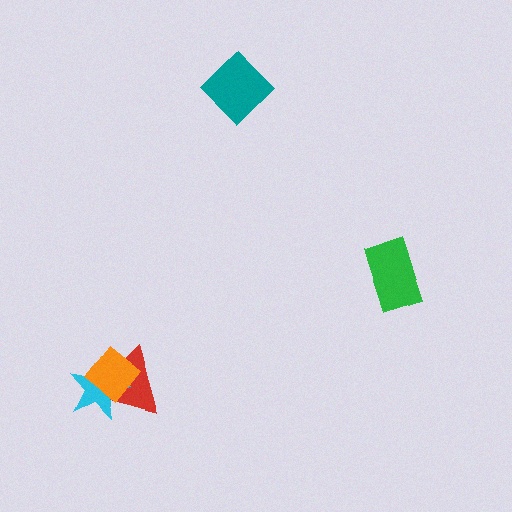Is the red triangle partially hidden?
Yes, it is partially covered by another shape.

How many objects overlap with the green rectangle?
0 objects overlap with the green rectangle.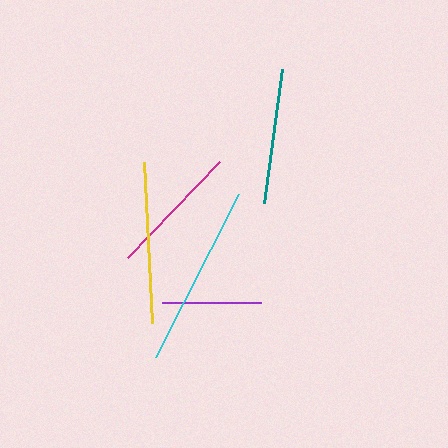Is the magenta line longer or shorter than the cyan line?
The cyan line is longer than the magenta line.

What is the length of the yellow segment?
The yellow segment is approximately 161 pixels long.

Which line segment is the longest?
The cyan line is the longest at approximately 183 pixels.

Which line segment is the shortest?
The purple line is the shortest at approximately 99 pixels.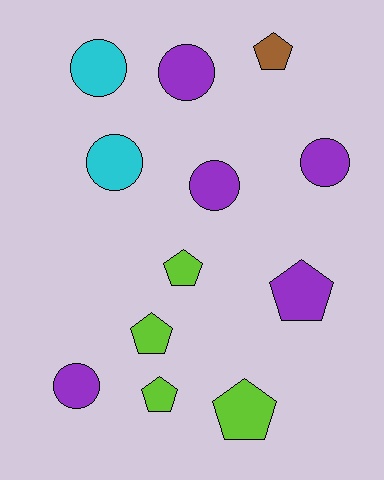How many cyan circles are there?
There are 2 cyan circles.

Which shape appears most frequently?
Pentagon, with 6 objects.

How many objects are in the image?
There are 12 objects.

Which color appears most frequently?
Purple, with 5 objects.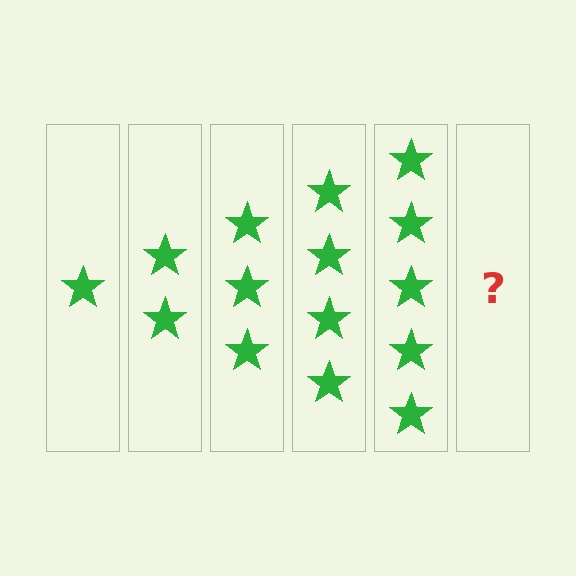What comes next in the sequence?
The next element should be 6 stars.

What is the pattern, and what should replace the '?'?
The pattern is that each step adds one more star. The '?' should be 6 stars.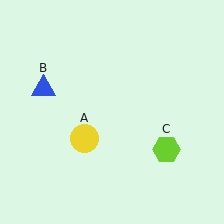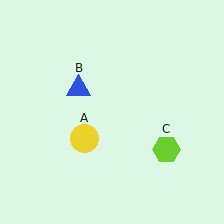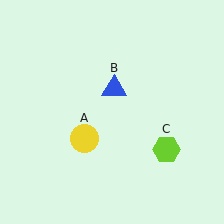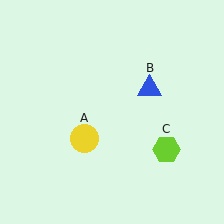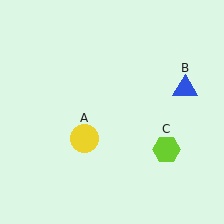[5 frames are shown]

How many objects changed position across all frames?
1 object changed position: blue triangle (object B).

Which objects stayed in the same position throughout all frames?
Yellow circle (object A) and lime hexagon (object C) remained stationary.